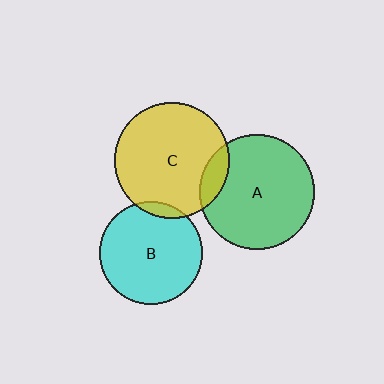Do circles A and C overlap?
Yes.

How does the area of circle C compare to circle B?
Approximately 1.3 times.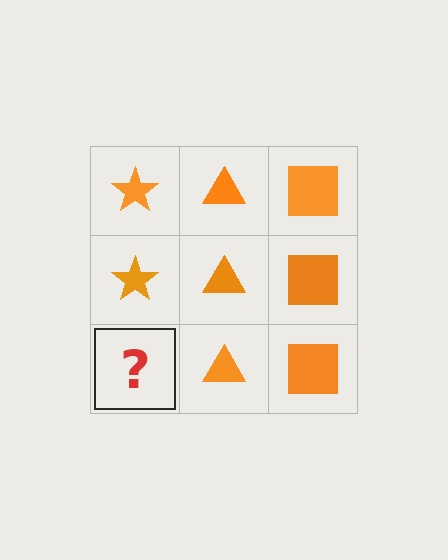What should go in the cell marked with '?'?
The missing cell should contain an orange star.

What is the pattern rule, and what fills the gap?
The rule is that each column has a consistent shape. The gap should be filled with an orange star.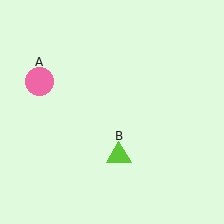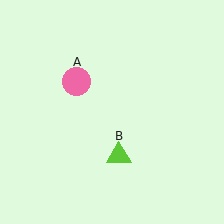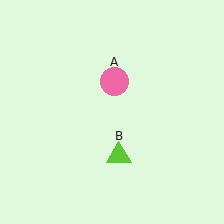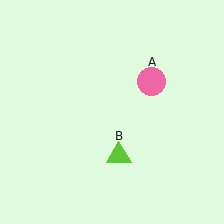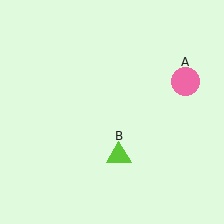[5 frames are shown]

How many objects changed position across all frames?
1 object changed position: pink circle (object A).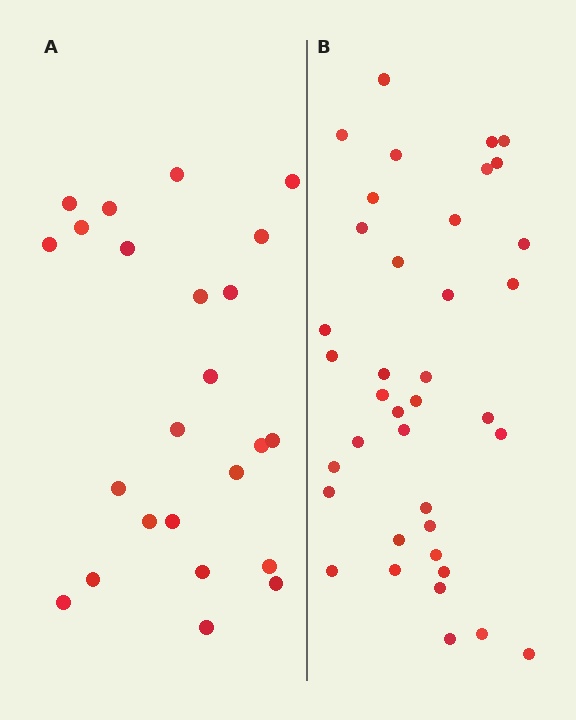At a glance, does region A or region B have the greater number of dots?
Region B (the right region) has more dots.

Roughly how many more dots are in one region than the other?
Region B has approximately 15 more dots than region A.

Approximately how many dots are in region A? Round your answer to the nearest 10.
About 20 dots. (The exact count is 24, which rounds to 20.)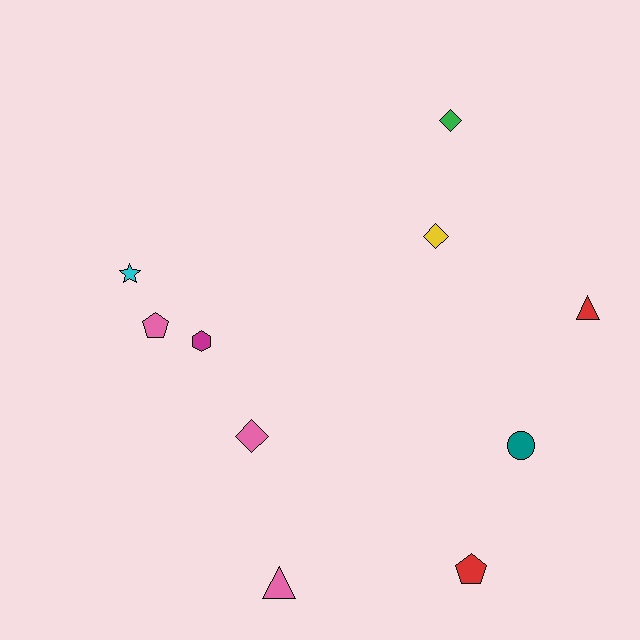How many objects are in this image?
There are 10 objects.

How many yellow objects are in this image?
There is 1 yellow object.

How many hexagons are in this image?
There is 1 hexagon.